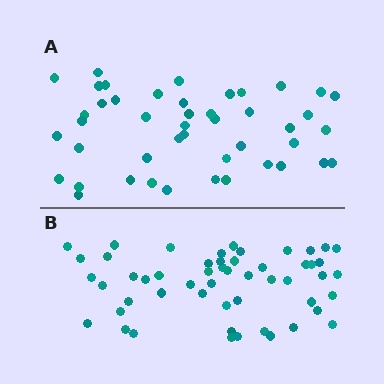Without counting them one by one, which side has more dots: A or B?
Region B (the bottom region) has more dots.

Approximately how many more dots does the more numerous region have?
Region B has roughly 8 or so more dots than region A.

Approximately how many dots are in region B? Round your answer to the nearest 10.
About 50 dots. (The exact count is 53, which rounds to 50.)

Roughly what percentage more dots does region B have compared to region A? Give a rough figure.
About 20% more.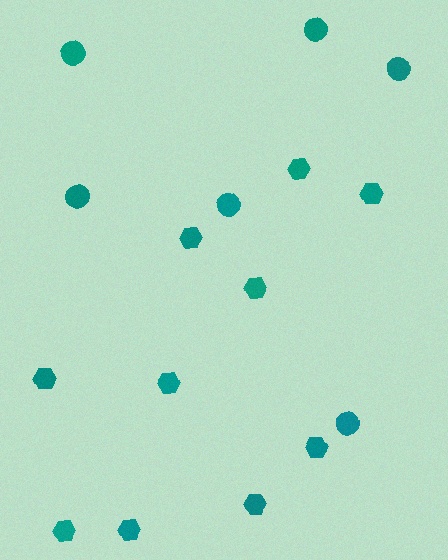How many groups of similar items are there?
There are 2 groups: one group of circles (6) and one group of hexagons (10).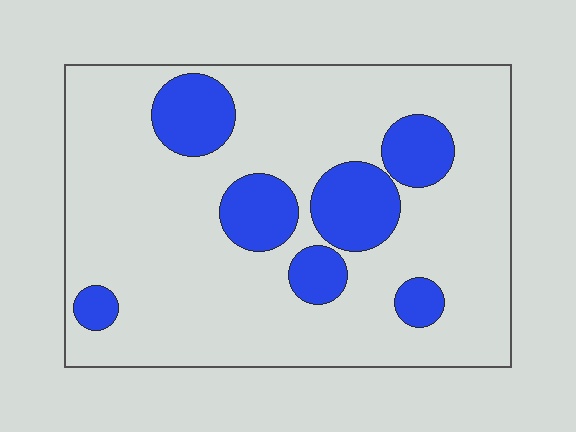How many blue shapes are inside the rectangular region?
7.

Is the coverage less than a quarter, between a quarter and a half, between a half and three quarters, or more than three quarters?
Less than a quarter.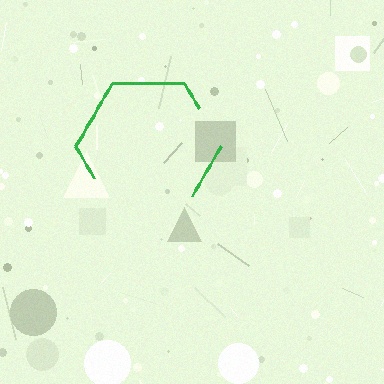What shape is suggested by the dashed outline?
The dashed outline suggests a hexagon.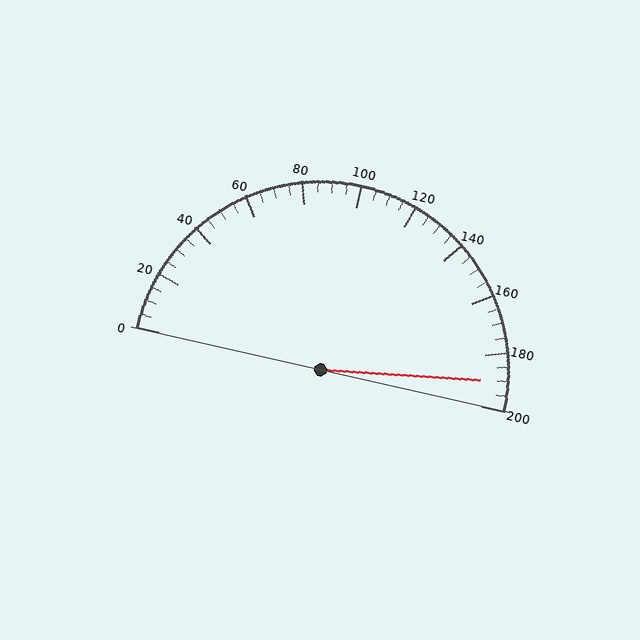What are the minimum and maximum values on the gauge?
The gauge ranges from 0 to 200.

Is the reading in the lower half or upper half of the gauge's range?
The reading is in the upper half of the range (0 to 200).